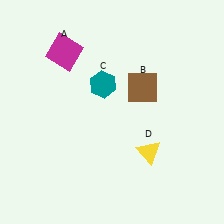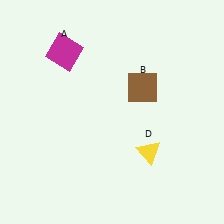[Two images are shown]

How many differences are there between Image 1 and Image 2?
There is 1 difference between the two images.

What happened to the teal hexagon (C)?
The teal hexagon (C) was removed in Image 2. It was in the top-left area of Image 1.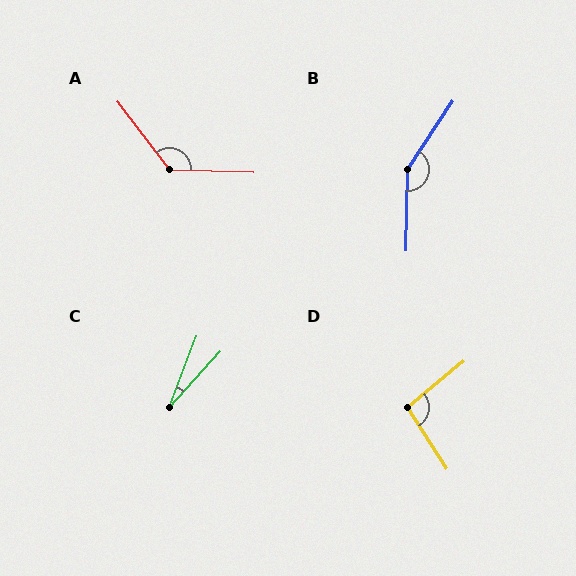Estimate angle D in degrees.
Approximately 97 degrees.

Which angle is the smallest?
C, at approximately 22 degrees.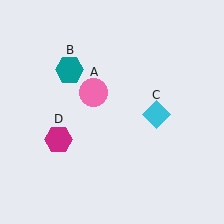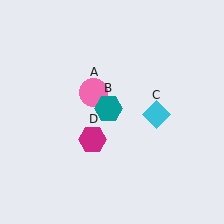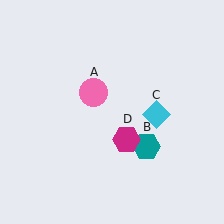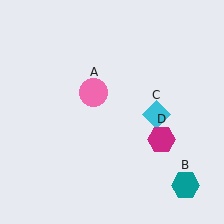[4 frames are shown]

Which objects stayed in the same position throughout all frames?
Pink circle (object A) and cyan diamond (object C) remained stationary.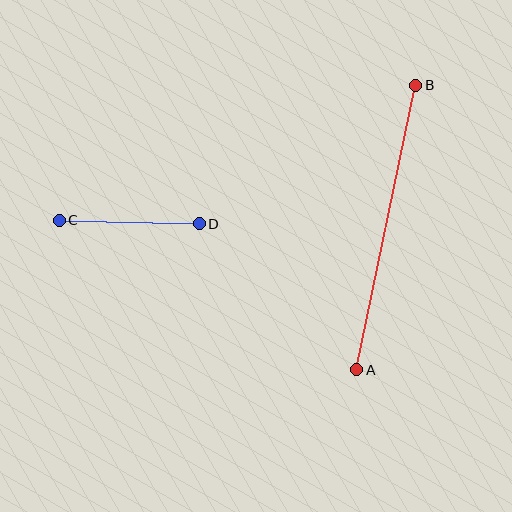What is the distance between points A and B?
The distance is approximately 291 pixels.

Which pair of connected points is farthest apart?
Points A and B are farthest apart.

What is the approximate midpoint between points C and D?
The midpoint is at approximately (129, 222) pixels.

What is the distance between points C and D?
The distance is approximately 140 pixels.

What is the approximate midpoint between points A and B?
The midpoint is at approximately (386, 228) pixels.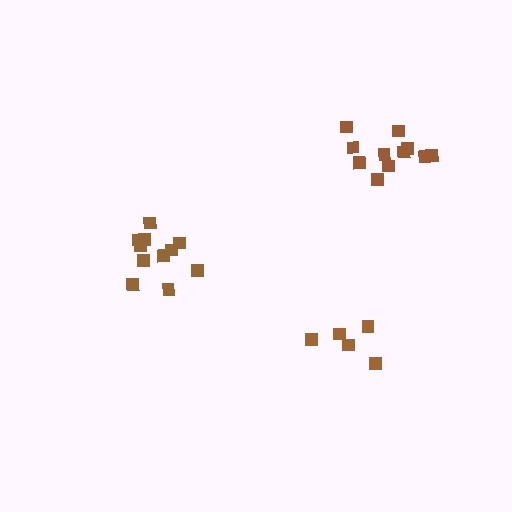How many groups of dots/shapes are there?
There are 3 groups.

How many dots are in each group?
Group 1: 11 dots, Group 2: 5 dots, Group 3: 11 dots (27 total).